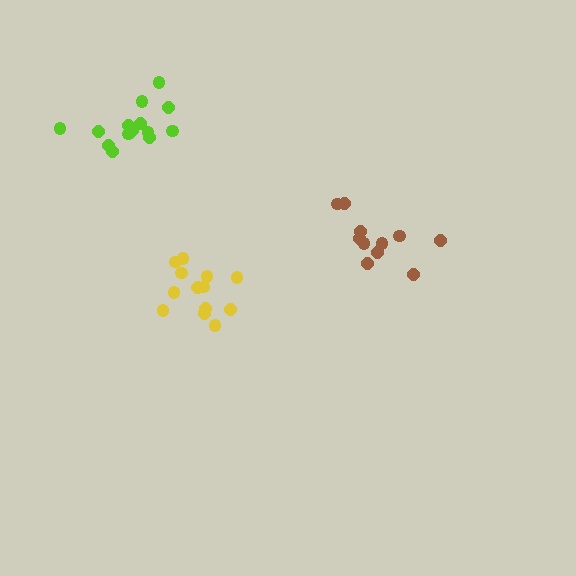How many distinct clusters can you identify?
There are 3 distinct clusters.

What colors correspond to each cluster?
The clusters are colored: brown, lime, yellow.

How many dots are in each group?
Group 1: 11 dots, Group 2: 14 dots, Group 3: 13 dots (38 total).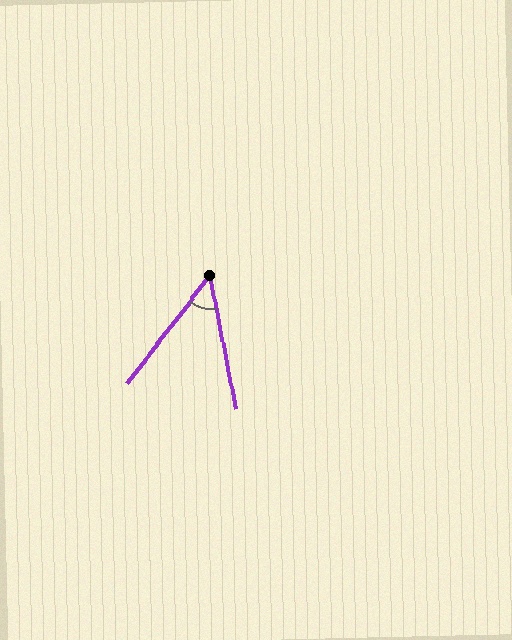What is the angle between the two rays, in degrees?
Approximately 49 degrees.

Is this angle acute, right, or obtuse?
It is acute.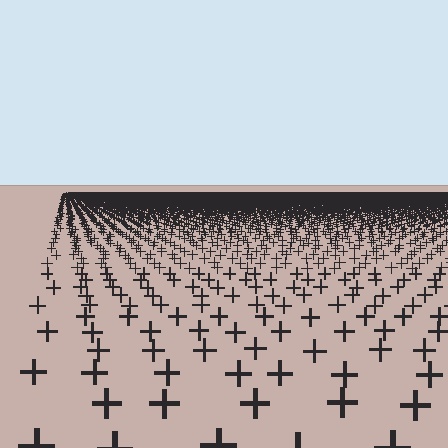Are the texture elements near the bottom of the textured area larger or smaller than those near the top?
Larger. Near the bottom, elements are closer to the viewer and appear at a bigger on-screen size.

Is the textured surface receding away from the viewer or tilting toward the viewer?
The surface is receding away from the viewer. Texture elements get smaller and denser toward the top.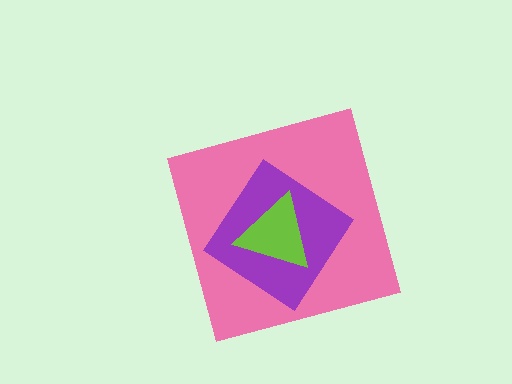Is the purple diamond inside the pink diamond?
Yes.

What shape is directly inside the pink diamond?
The purple diamond.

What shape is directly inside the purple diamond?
The lime triangle.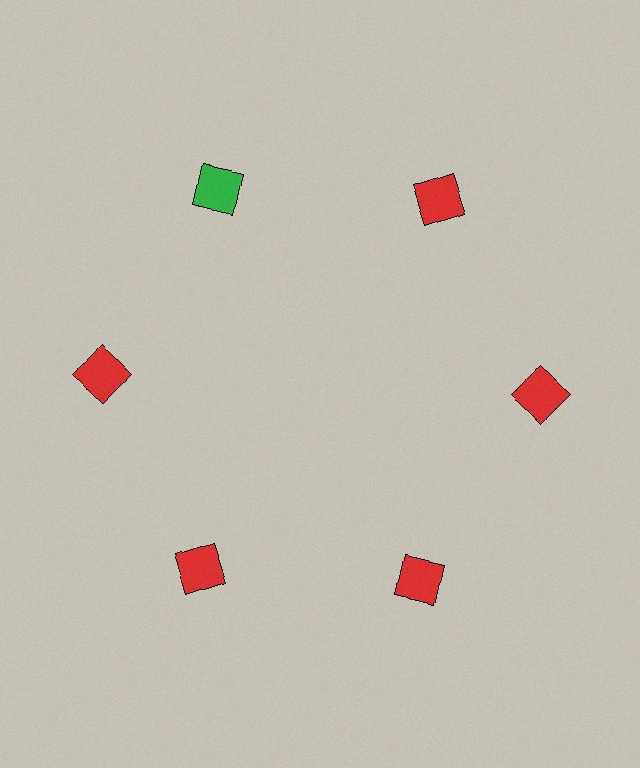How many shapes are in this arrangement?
There are 6 shapes arranged in a ring pattern.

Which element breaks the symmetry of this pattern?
The green square at roughly the 11 o'clock position breaks the symmetry. All other shapes are red squares.